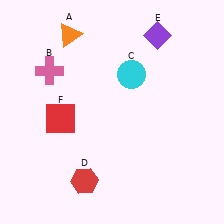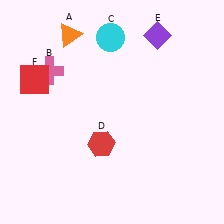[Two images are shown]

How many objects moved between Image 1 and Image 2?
3 objects moved between the two images.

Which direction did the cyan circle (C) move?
The cyan circle (C) moved up.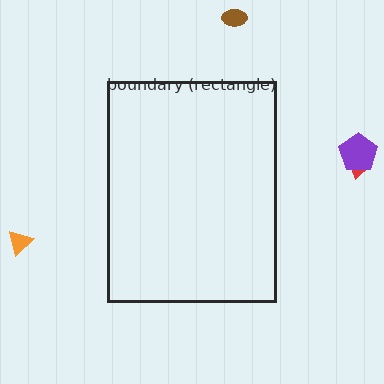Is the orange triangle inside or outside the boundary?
Outside.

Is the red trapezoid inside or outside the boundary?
Outside.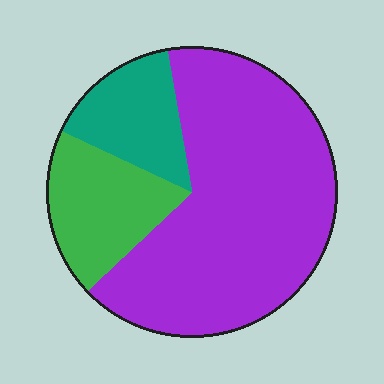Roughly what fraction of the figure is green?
Green covers roughly 20% of the figure.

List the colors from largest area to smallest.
From largest to smallest: purple, green, teal.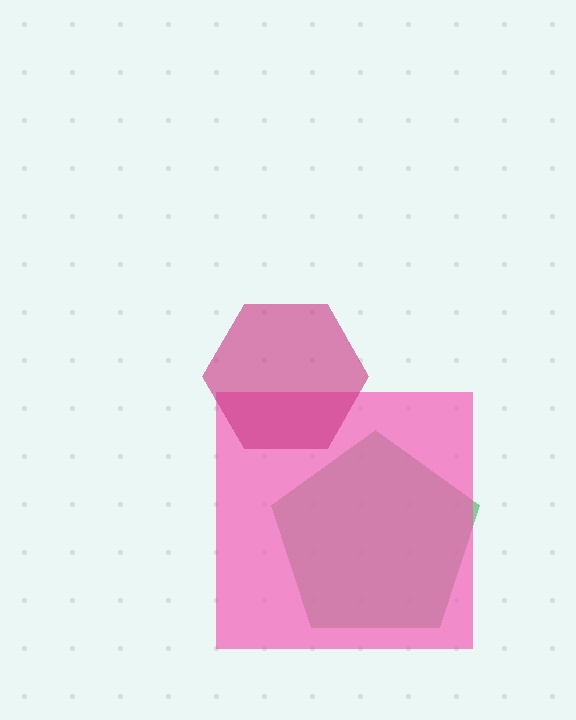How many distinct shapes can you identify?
There are 3 distinct shapes: a green pentagon, a pink square, a magenta hexagon.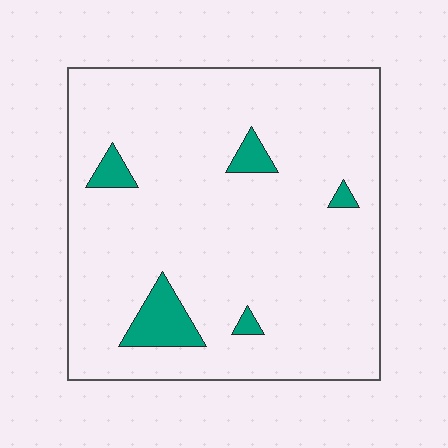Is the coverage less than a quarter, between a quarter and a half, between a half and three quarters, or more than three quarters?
Less than a quarter.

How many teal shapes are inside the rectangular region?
5.